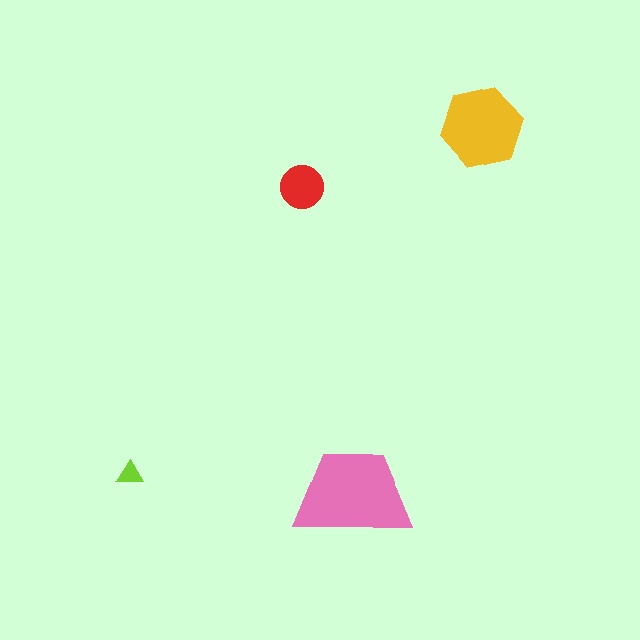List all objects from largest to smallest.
The pink trapezoid, the yellow hexagon, the red circle, the lime triangle.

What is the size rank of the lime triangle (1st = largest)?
4th.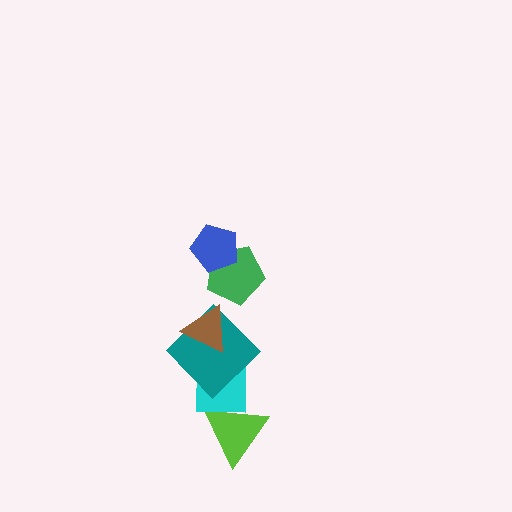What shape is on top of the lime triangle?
The cyan square is on top of the lime triangle.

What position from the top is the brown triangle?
The brown triangle is 3rd from the top.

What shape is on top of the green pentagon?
The blue pentagon is on top of the green pentagon.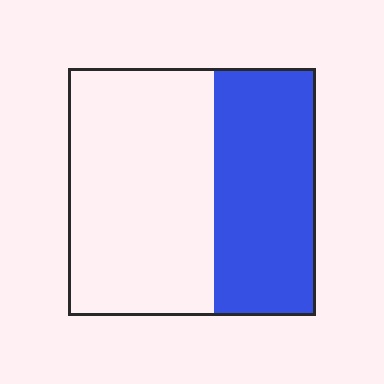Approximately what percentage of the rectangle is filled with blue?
Approximately 40%.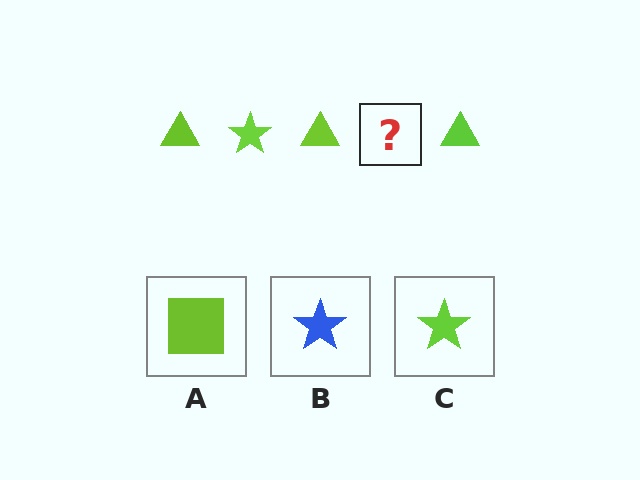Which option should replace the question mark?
Option C.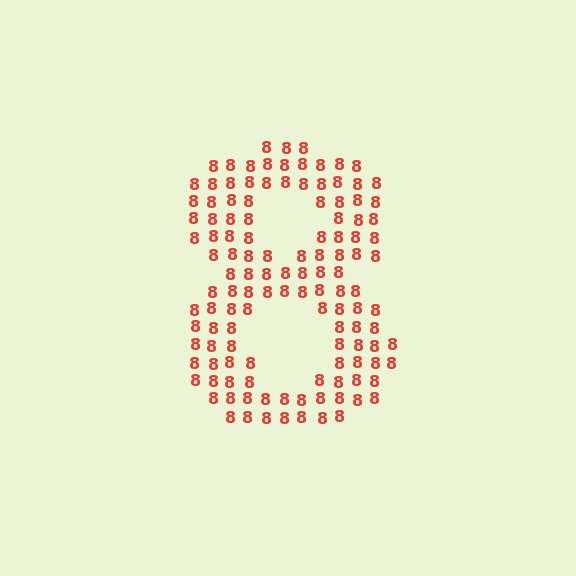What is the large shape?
The large shape is the digit 8.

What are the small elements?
The small elements are digit 8's.